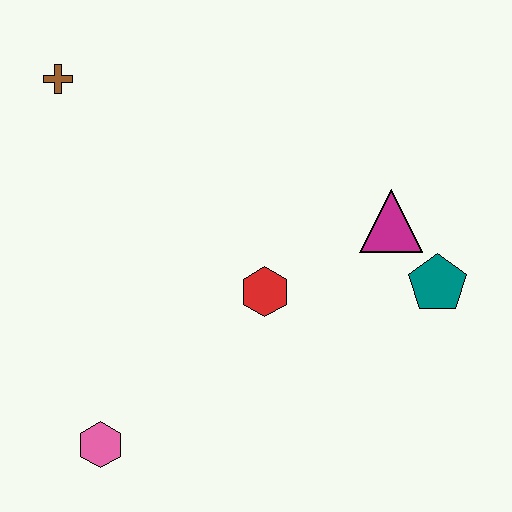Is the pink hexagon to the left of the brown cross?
No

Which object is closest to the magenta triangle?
The teal pentagon is closest to the magenta triangle.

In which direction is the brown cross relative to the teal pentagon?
The brown cross is to the left of the teal pentagon.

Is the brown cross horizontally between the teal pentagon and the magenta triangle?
No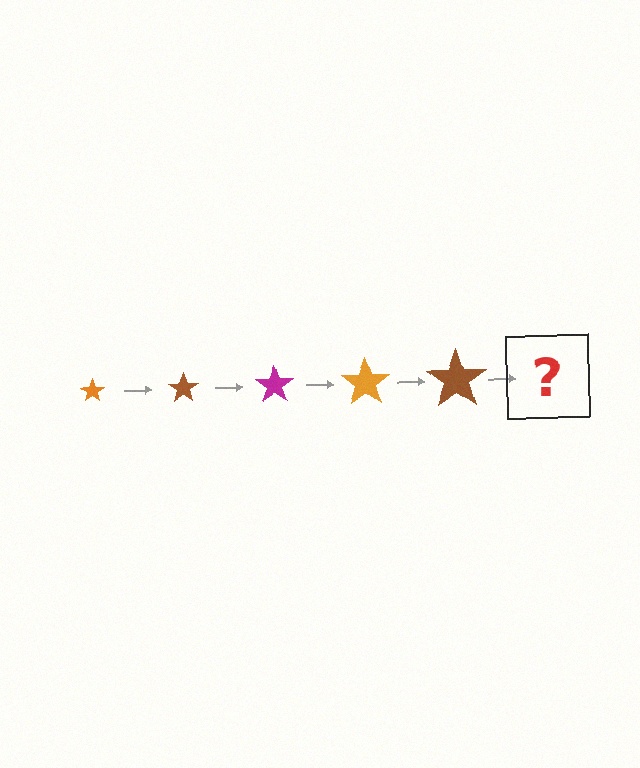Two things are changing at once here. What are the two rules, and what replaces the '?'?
The two rules are that the star grows larger each step and the color cycles through orange, brown, and magenta. The '?' should be a magenta star, larger than the previous one.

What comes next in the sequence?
The next element should be a magenta star, larger than the previous one.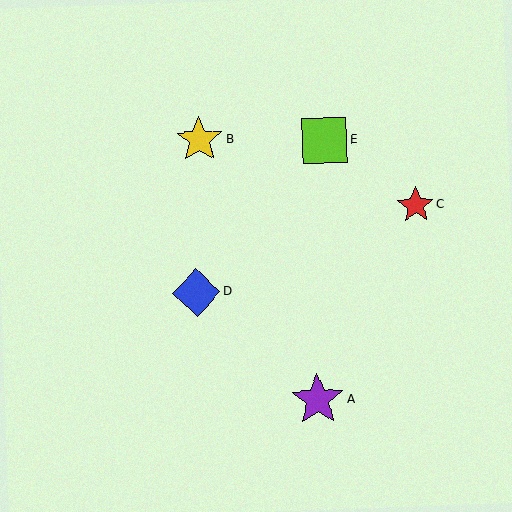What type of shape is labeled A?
Shape A is a purple star.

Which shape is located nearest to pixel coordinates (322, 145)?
The lime square (labeled E) at (325, 140) is nearest to that location.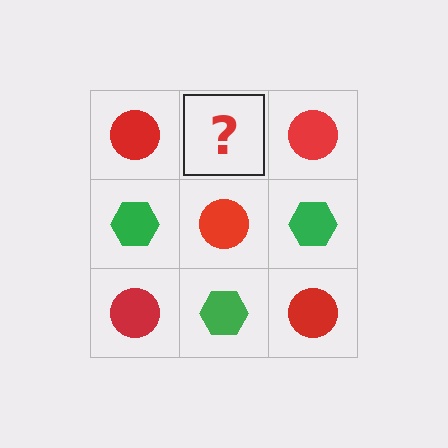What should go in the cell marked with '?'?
The missing cell should contain a green hexagon.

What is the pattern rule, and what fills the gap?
The rule is that it alternates red circle and green hexagon in a checkerboard pattern. The gap should be filled with a green hexagon.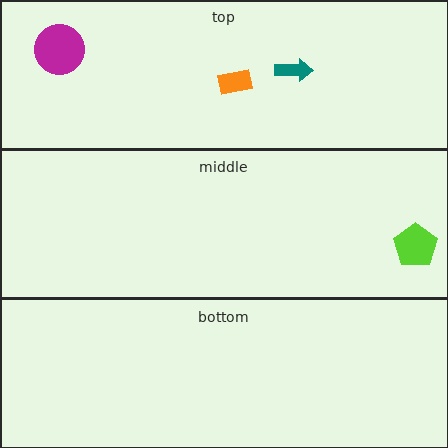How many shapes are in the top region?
3.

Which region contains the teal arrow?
The top region.